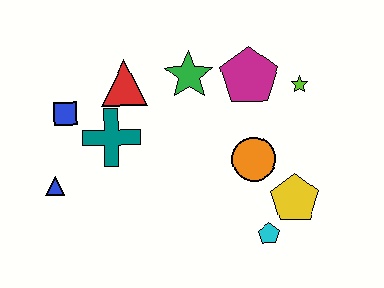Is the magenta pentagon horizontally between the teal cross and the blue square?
No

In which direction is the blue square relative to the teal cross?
The blue square is to the left of the teal cross.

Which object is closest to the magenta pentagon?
The lime star is closest to the magenta pentagon.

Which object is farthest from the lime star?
The blue triangle is farthest from the lime star.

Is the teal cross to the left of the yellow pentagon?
Yes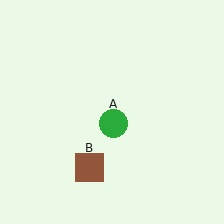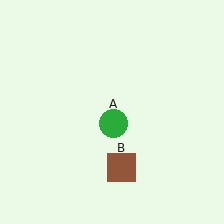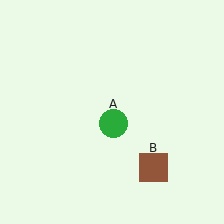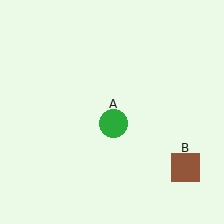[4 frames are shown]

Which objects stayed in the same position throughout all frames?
Green circle (object A) remained stationary.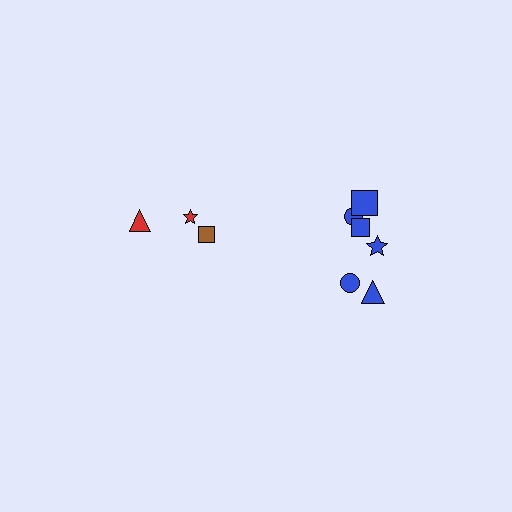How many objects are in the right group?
There are 6 objects.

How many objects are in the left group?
There are 3 objects.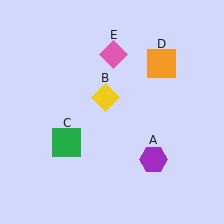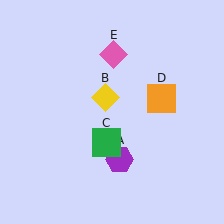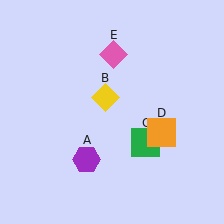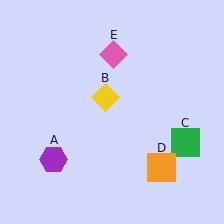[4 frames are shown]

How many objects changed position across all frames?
3 objects changed position: purple hexagon (object A), green square (object C), orange square (object D).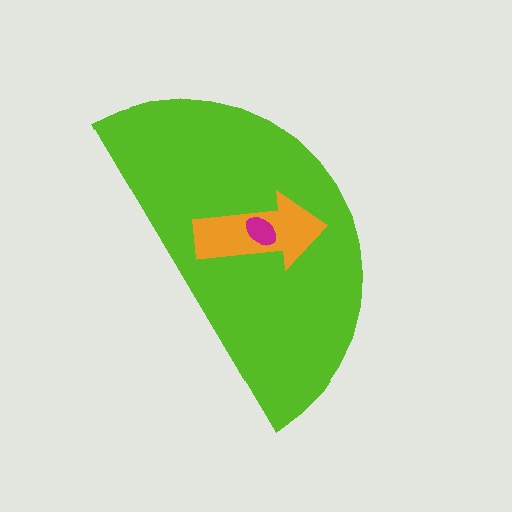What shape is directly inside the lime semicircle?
The orange arrow.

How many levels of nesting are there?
3.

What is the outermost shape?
The lime semicircle.